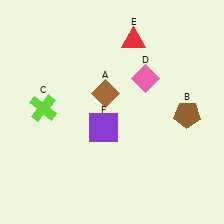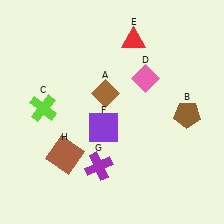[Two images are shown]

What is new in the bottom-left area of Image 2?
A purple cross (G) was added in the bottom-left area of Image 2.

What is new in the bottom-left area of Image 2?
A brown square (H) was added in the bottom-left area of Image 2.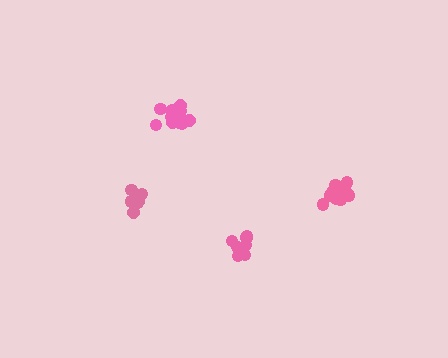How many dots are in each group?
Group 1: 8 dots, Group 2: 11 dots, Group 3: 8 dots, Group 4: 13 dots (40 total).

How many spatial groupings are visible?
There are 4 spatial groupings.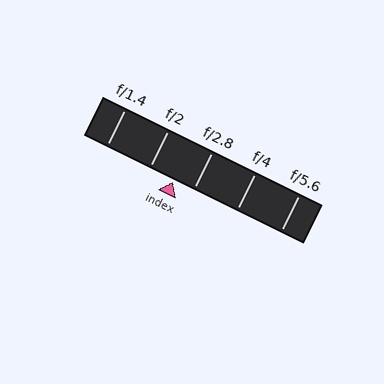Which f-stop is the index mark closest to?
The index mark is closest to f/2.8.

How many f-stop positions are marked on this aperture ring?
There are 5 f-stop positions marked.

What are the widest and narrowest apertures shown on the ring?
The widest aperture shown is f/1.4 and the narrowest is f/5.6.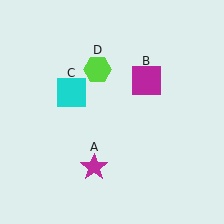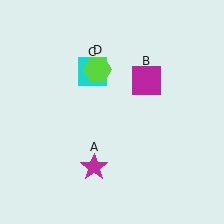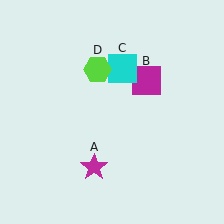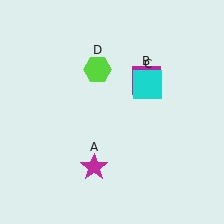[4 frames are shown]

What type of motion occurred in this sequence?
The cyan square (object C) rotated clockwise around the center of the scene.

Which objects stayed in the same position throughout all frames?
Magenta star (object A) and magenta square (object B) and lime hexagon (object D) remained stationary.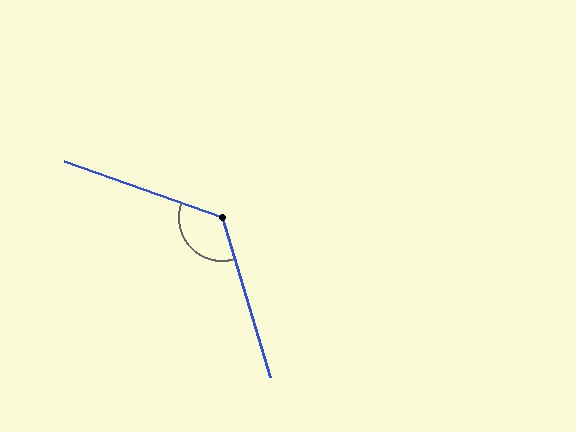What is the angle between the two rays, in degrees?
Approximately 126 degrees.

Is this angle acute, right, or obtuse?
It is obtuse.